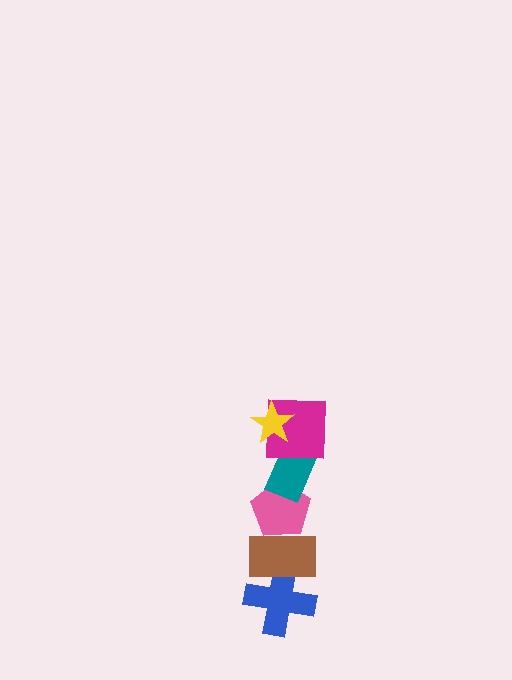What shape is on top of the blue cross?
The brown rectangle is on top of the blue cross.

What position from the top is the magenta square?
The magenta square is 2nd from the top.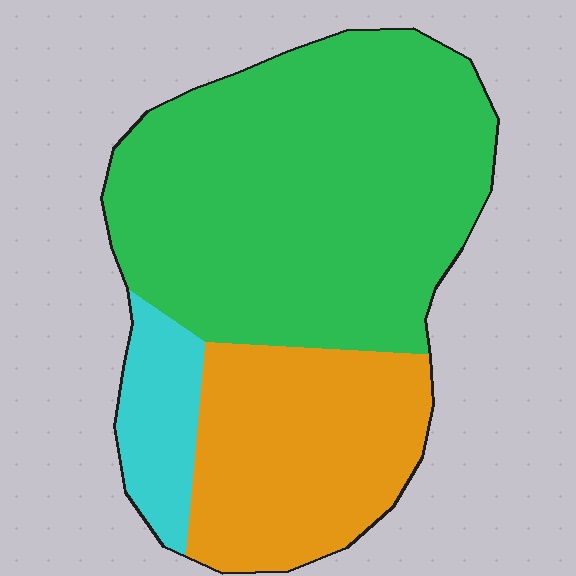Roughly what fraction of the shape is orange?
Orange covers roughly 30% of the shape.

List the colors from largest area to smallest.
From largest to smallest: green, orange, cyan.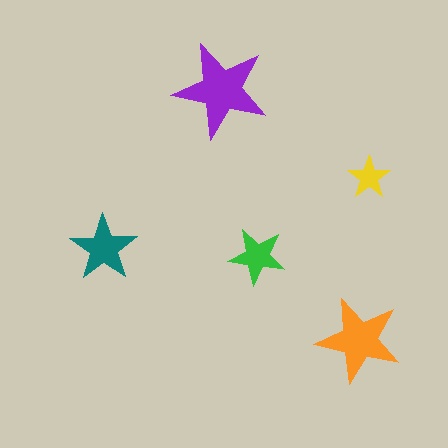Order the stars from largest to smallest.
the purple one, the orange one, the teal one, the green one, the yellow one.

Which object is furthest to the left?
The teal star is leftmost.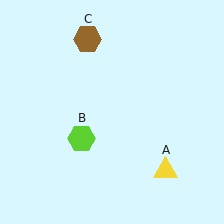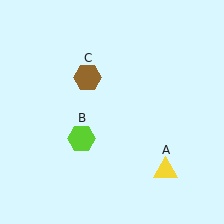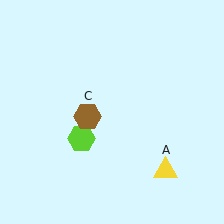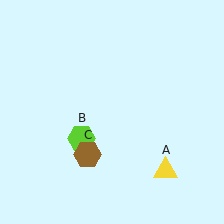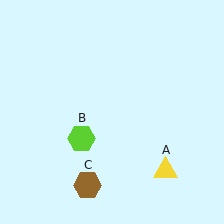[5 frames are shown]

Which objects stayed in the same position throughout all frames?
Yellow triangle (object A) and lime hexagon (object B) remained stationary.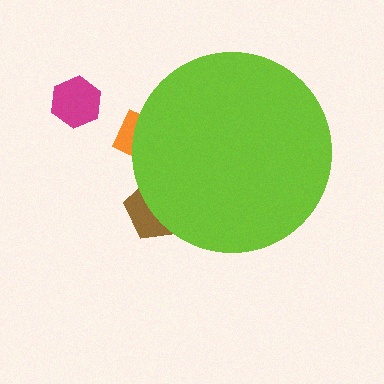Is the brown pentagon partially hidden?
Yes, the brown pentagon is partially hidden behind the lime circle.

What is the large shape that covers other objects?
A lime circle.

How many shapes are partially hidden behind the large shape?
2 shapes are partially hidden.